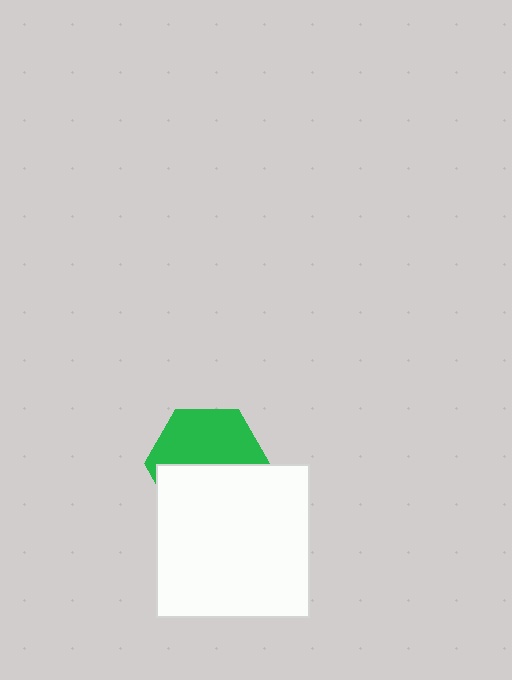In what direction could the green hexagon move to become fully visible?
The green hexagon could move up. That would shift it out from behind the white square entirely.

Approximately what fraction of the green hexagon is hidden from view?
Roughly 50% of the green hexagon is hidden behind the white square.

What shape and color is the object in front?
The object in front is a white square.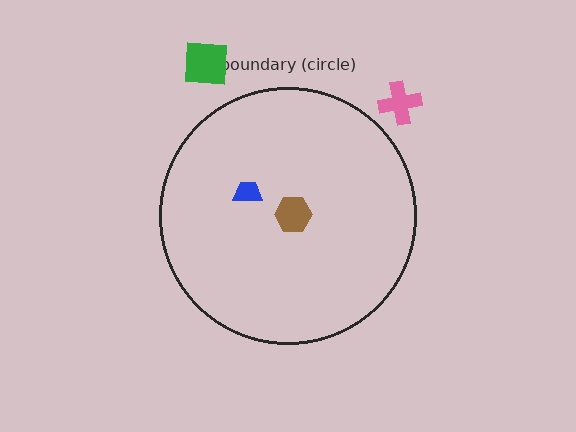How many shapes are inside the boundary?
2 inside, 2 outside.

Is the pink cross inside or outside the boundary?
Outside.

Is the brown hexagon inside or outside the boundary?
Inside.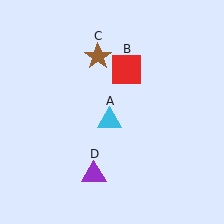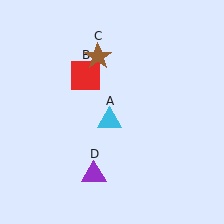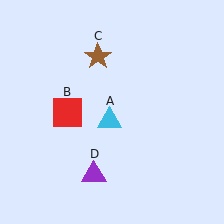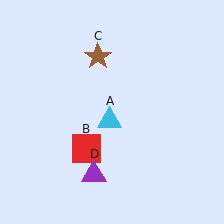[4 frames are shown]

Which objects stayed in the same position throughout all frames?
Cyan triangle (object A) and brown star (object C) and purple triangle (object D) remained stationary.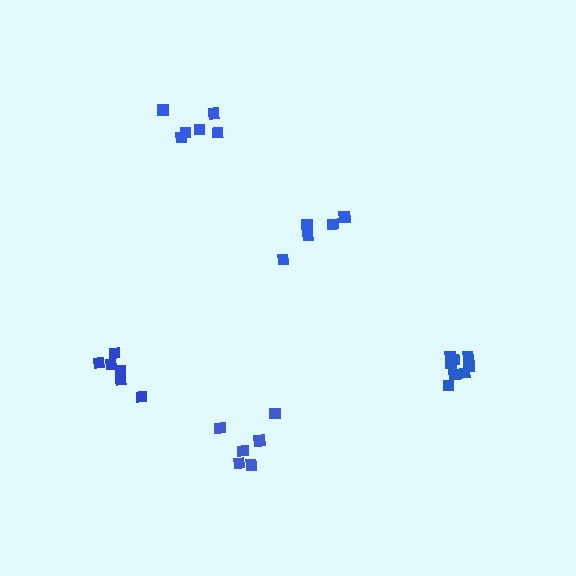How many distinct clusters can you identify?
There are 5 distinct clusters.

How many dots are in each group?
Group 1: 8 dots, Group 2: 6 dots, Group 3: 5 dots, Group 4: 6 dots, Group 5: 6 dots (31 total).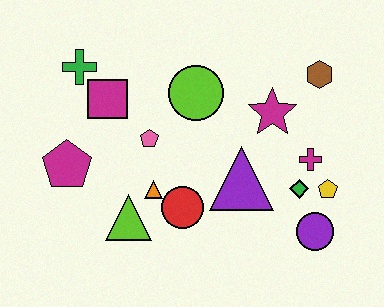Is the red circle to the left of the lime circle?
Yes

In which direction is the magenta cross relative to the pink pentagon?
The magenta cross is to the right of the pink pentagon.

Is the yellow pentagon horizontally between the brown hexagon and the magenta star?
No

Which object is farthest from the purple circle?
The green cross is farthest from the purple circle.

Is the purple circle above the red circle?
No